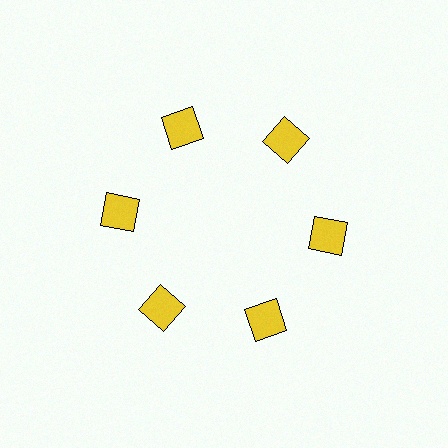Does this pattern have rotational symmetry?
Yes, this pattern has 6-fold rotational symmetry. It looks the same after rotating 60 degrees around the center.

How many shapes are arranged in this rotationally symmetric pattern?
There are 6 shapes, arranged in 6 groups of 1.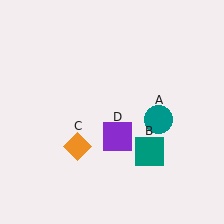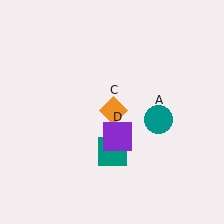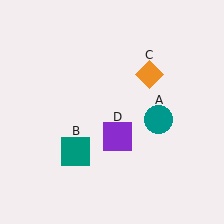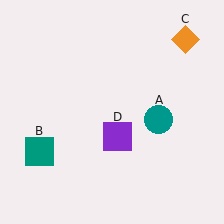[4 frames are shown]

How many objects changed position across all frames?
2 objects changed position: teal square (object B), orange diamond (object C).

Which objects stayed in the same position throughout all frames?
Teal circle (object A) and purple square (object D) remained stationary.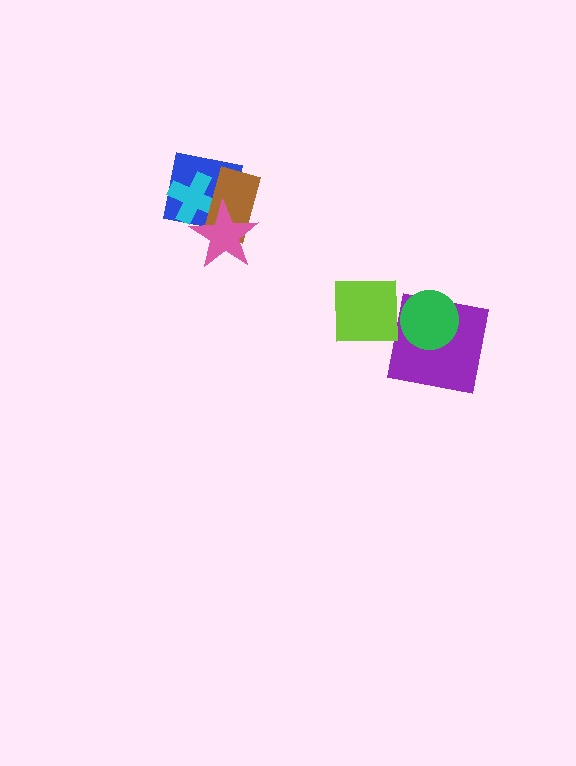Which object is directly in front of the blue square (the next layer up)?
The cyan cross is directly in front of the blue square.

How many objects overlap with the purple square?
1 object overlaps with the purple square.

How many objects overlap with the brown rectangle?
3 objects overlap with the brown rectangle.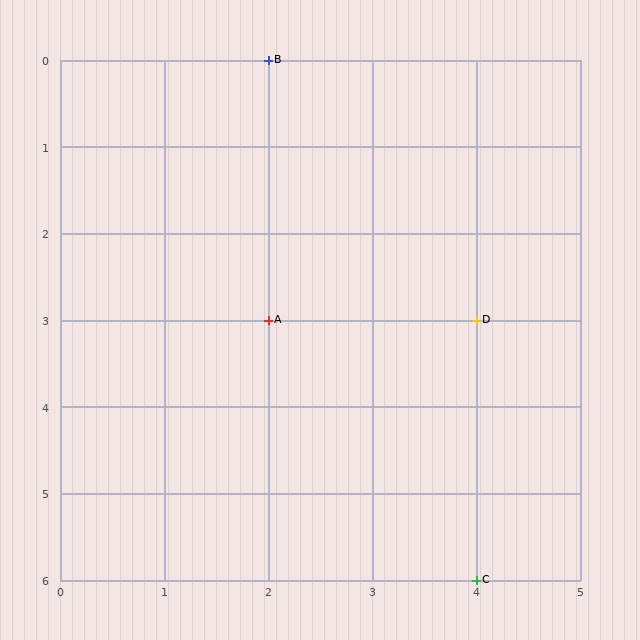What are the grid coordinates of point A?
Point A is at grid coordinates (2, 3).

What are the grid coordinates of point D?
Point D is at grid coordinates (4, 3).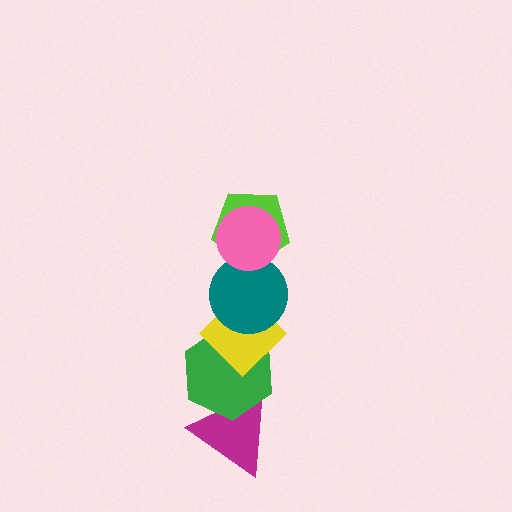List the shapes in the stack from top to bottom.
From top to bottom: the pink circle, the lime pentagon, the teal circle, the yellow diamond, the green hexagon, the magenta triangle.